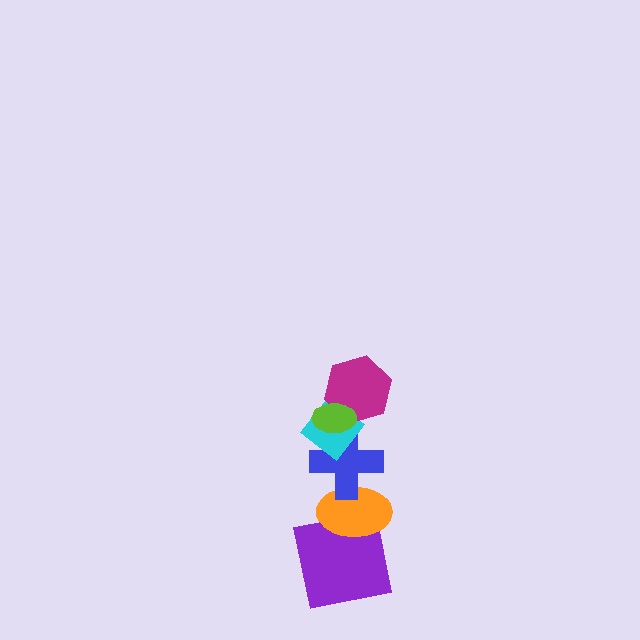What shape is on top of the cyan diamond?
The magenta hexagon is on top of the cyan diamond.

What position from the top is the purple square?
The purple square is 6th from the top.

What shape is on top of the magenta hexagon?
The lime ellipse is on top of the magenta hexagon.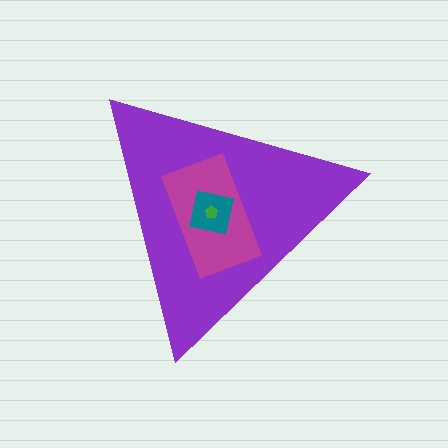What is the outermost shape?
The purple triangle.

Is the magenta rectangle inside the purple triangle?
Yes.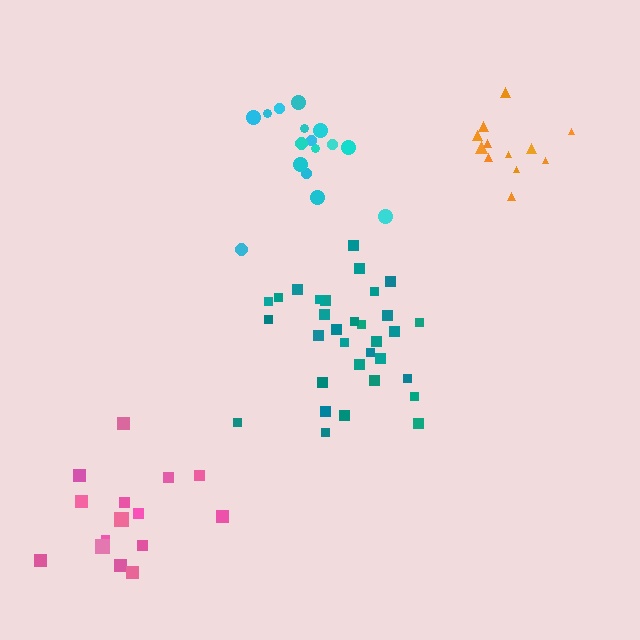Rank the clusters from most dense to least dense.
orange, teal, cyan, pink.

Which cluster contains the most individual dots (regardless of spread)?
Teal (32).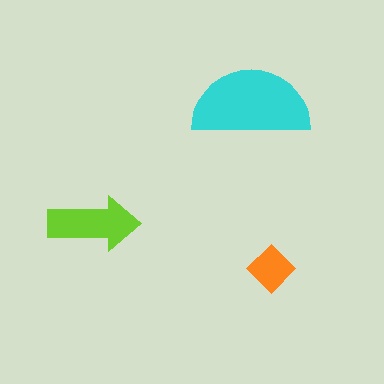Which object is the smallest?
The orange diamond.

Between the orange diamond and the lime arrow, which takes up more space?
The lime arrow.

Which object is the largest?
The cyan semicircle.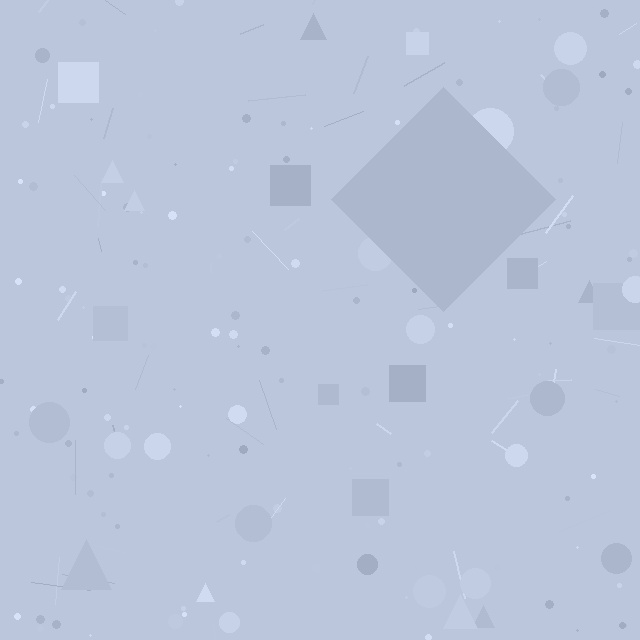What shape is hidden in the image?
A diamond is hidden in the image.